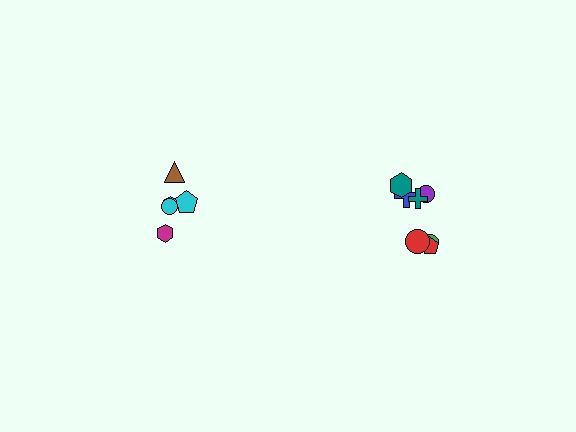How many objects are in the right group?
There are 7 objects.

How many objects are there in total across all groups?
There are 12 objects.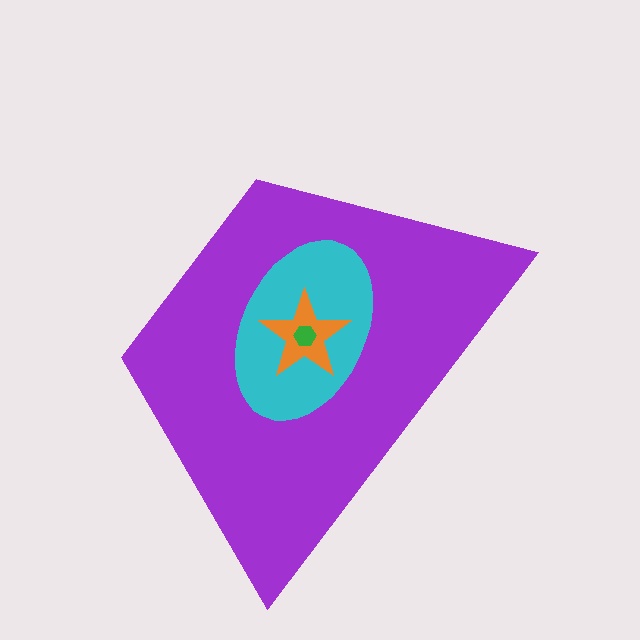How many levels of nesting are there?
4.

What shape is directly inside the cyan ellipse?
The orange star.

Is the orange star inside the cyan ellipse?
Yes.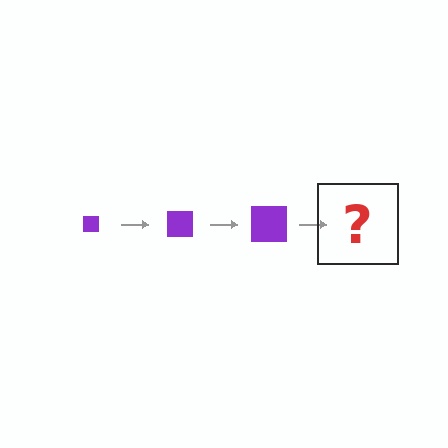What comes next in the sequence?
The next element should be a purple square, larger than the previous one.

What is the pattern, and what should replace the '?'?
The pattern is that the square gets progressively larger each step. The '?' should be a purple square, larger than the previous one.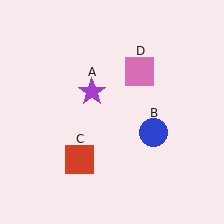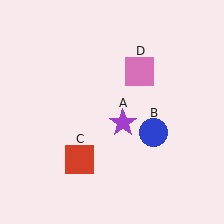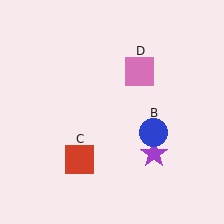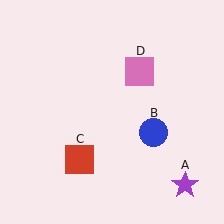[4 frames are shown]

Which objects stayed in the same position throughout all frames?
Blue circle (object B) and red square (object C) and pink square (object D) remained stationary.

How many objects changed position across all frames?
1 object changed position: purple star (object A).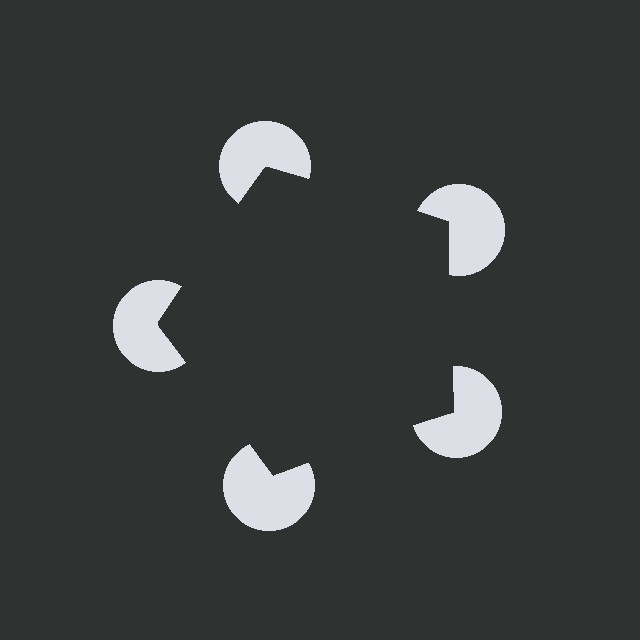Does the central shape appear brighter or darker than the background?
It typically appears slightly darker than the background, even though no actual brightness change is drawn.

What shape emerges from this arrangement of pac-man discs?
An illusory pentagon — its edges are inferred from the aligned wedge cuts in the pac-man discs, not physically drawn.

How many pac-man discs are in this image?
There are 5 — one at each vertex of the illusory pentagon.